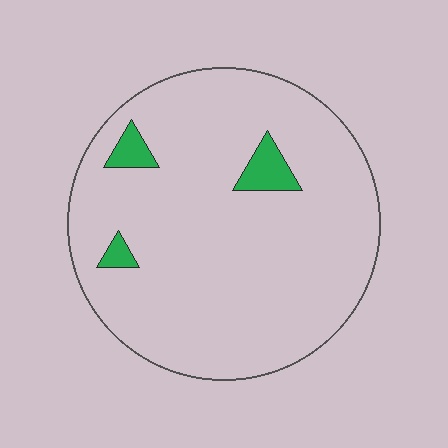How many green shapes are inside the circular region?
3.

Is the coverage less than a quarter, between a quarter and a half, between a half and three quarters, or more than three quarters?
Less than a quarter.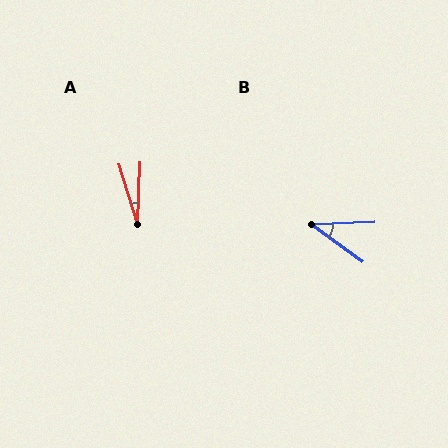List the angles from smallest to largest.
A (19°), B (38°).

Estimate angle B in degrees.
Approximately 38 degrees.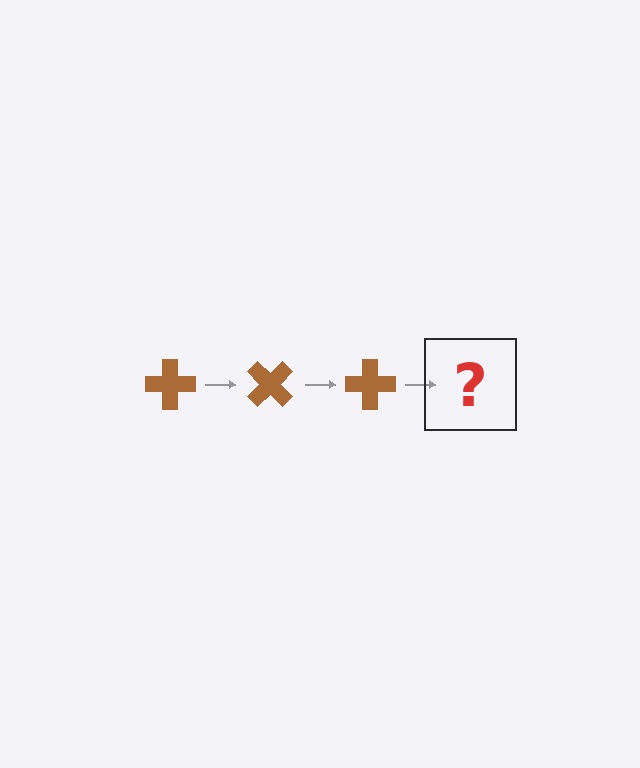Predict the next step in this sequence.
The next step is a brown cross rotated 135 degrees.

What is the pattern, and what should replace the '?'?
The pattern is that the cross rotates 45 degrees each step. The '?' should be a brown cross rotated 135 degrees.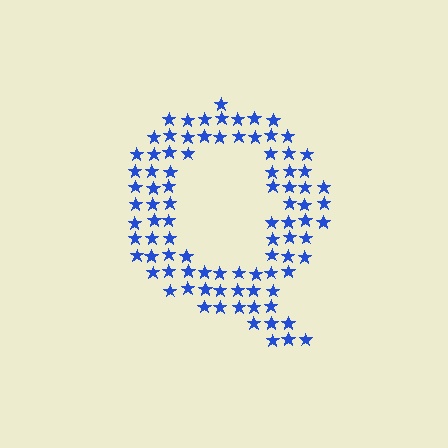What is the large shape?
The large shape is the letter Q.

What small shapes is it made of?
It is made of small stars.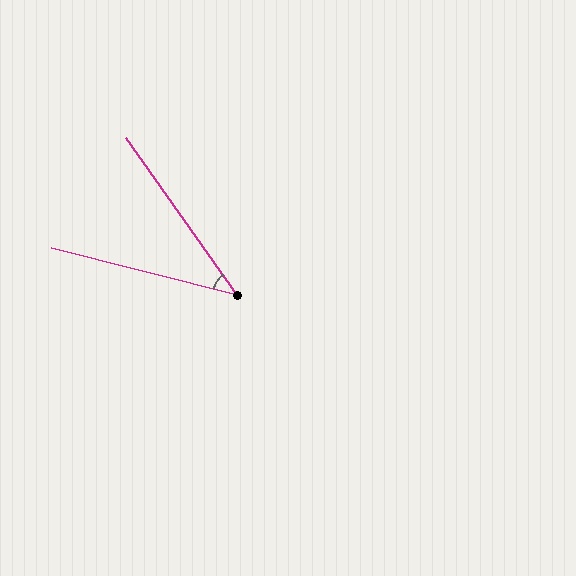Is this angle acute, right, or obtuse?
It is acute.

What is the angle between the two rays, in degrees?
Approximately 41 degrees.